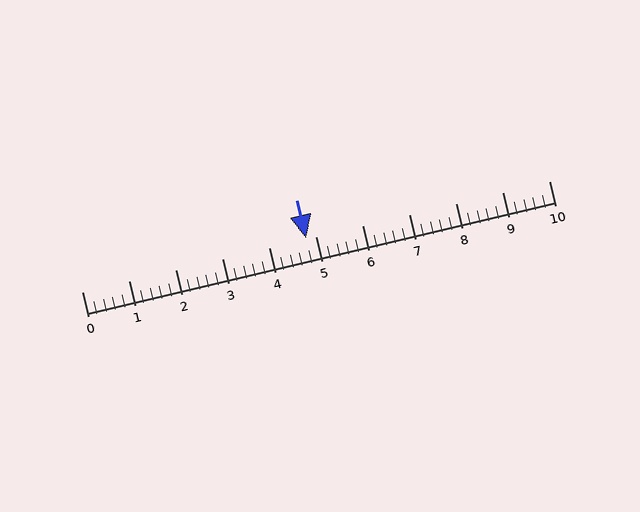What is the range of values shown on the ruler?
The ruler shows values from 0 to 10.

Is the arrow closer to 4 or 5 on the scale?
The arrow is closer to 5.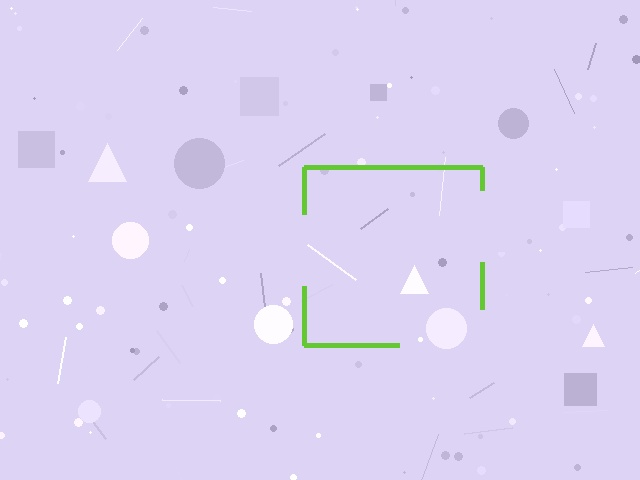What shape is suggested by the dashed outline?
The dashed outline suggests a square.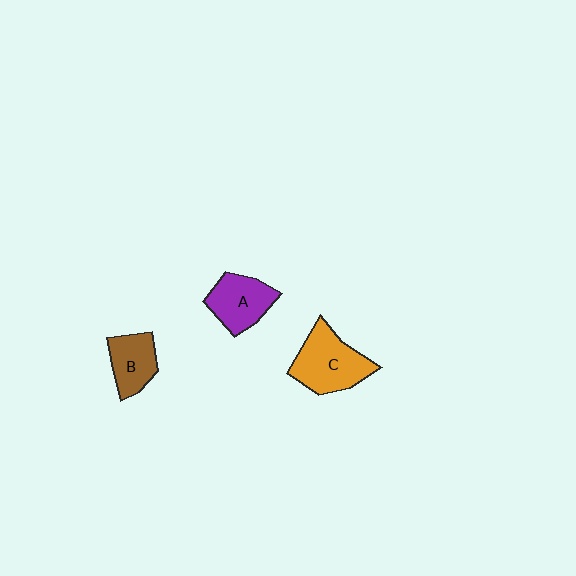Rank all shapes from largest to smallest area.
From largest to smallest: C (orange), A (purple), B (brown).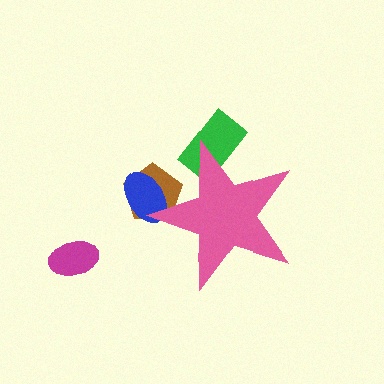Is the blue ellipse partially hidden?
Yes, the blue ellipse is partially hidden behind the pink star.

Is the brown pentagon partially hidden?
Yes, the brown pentagon is partially hidden behind the pink star.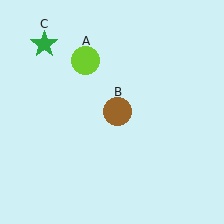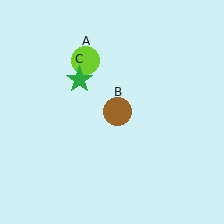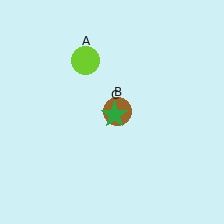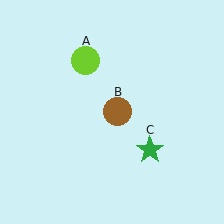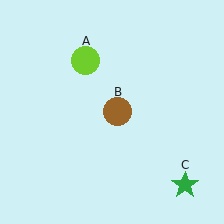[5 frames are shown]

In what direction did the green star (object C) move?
The green star (object C) moved down and to the right.